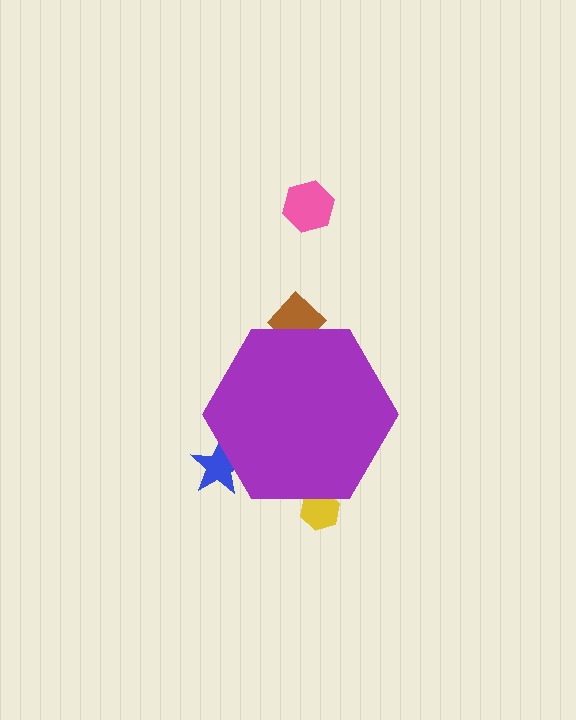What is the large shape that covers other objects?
A purple hexagon.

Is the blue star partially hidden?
Yes, the blue star is partially hidden behind the purple hexagon.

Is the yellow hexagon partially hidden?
Yes, the yellow hexagon is partially hidden behind the purple hexagon.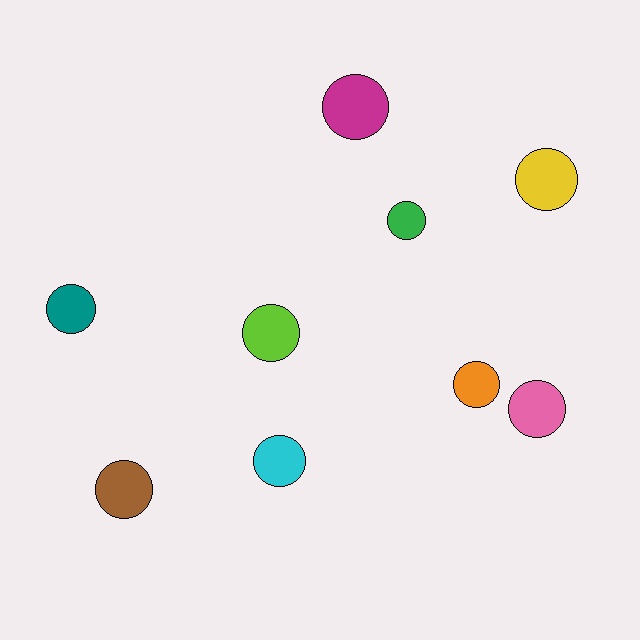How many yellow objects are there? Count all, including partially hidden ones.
There is 1 yellow object.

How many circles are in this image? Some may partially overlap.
There are 9 circles.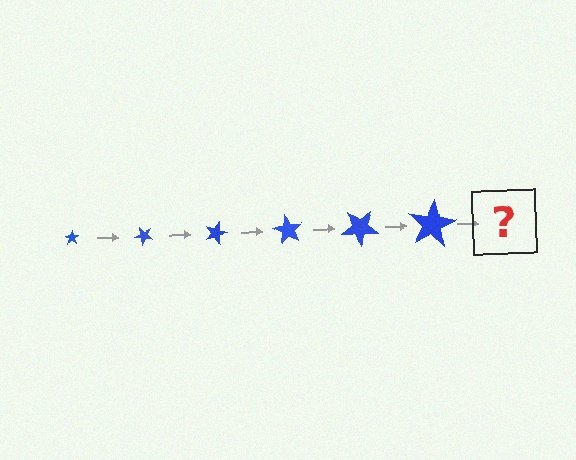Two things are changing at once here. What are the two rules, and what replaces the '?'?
The two rules are that the star grows larger each step and it rotates 45 degrees each step. The '?' should be a star, larger than the previous one and rotated 270 degrees from the start.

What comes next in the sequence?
The next element should be a star, larger than the previous one and rotated 270 degrees from the start.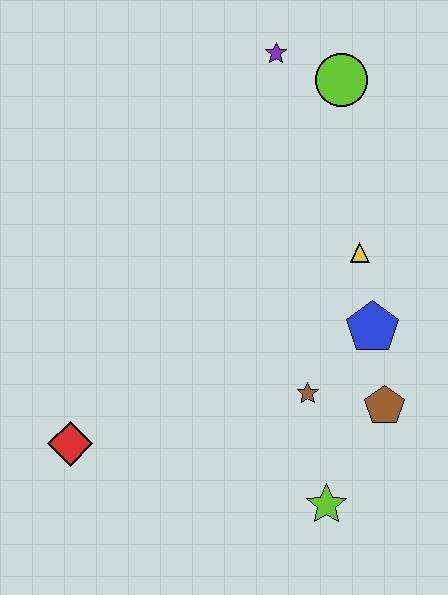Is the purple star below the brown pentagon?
No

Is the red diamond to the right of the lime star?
No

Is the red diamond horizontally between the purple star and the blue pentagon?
No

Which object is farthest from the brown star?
The purple star is farthest from the brown star.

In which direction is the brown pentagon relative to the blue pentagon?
The brown pentagon is below the blue pentagon.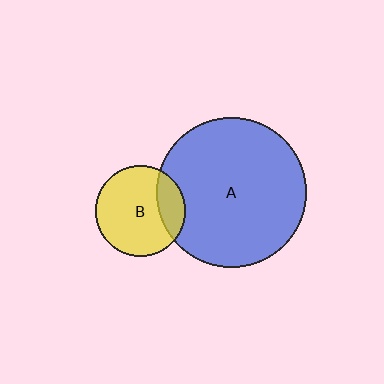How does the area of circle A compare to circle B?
Approximately 2.8 times.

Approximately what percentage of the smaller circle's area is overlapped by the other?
Approximately 20%.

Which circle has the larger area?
Circle A (blue).